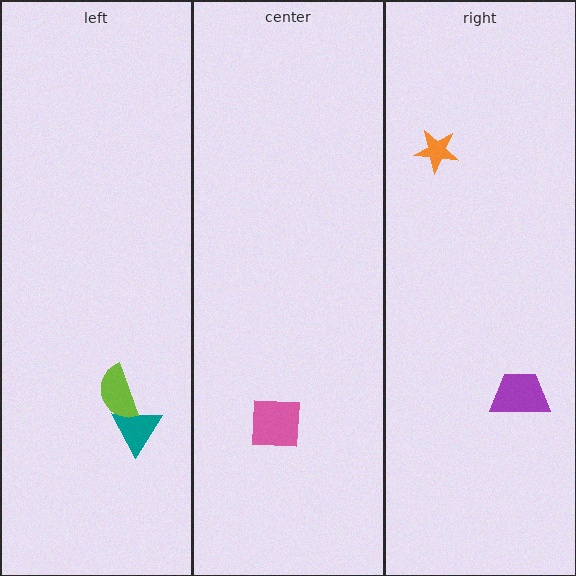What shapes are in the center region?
The pink square.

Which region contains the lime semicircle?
The left region.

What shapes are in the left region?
The teal triangle, the lime semicircle.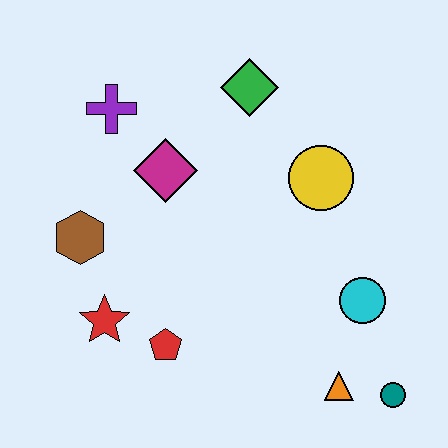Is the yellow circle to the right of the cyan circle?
No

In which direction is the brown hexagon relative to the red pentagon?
The brown hexagon is above the red pentagon.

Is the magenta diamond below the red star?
No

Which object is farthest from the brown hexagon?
The teal circle is farthest from the brown hexagon.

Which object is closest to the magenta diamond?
The purple cross is closest to the magenta diamond.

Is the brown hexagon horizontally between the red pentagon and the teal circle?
No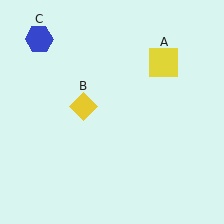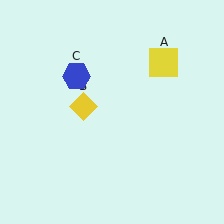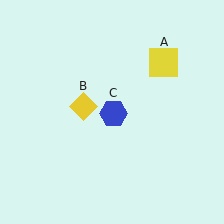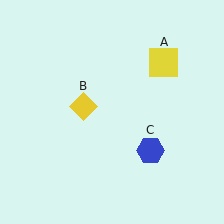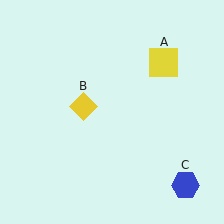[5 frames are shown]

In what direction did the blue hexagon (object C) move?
The blue hexagon (object C) moved down and to the right.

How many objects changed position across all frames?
1 object changed position: blue hexagon (object C).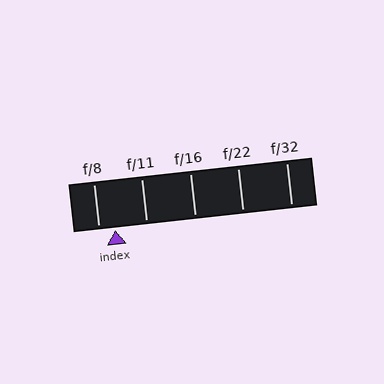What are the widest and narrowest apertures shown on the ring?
The widest aperture shown is f/8 and the narrowest is f/32.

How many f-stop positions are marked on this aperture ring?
There are 5 f-stop positions marked.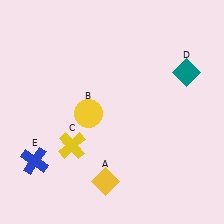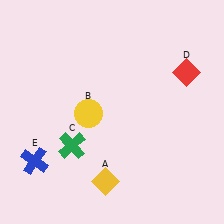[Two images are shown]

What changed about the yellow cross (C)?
In Image 1, C is yellow. In Image 2, it changed to green.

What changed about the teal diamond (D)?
In Image 1, D is teal. In Image 2, it changed to red.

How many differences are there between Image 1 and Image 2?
There are 2 differences between the two images.